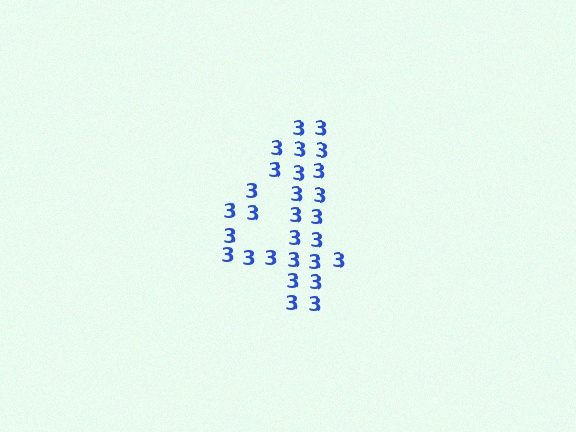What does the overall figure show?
The overall figure shows the digit 4.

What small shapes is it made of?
It is made of small digit 3's.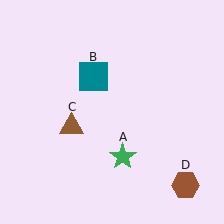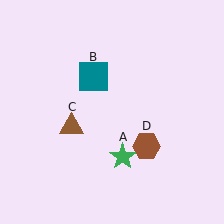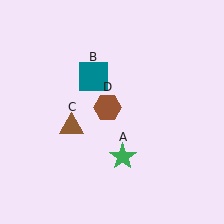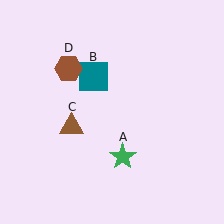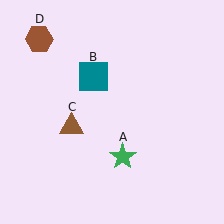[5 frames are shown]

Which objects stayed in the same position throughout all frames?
Green star (object A) and teal square (object B) and brown triangle (object C) remained stationary.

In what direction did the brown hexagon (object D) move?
The brown hexagon (object D) moved up and to the left.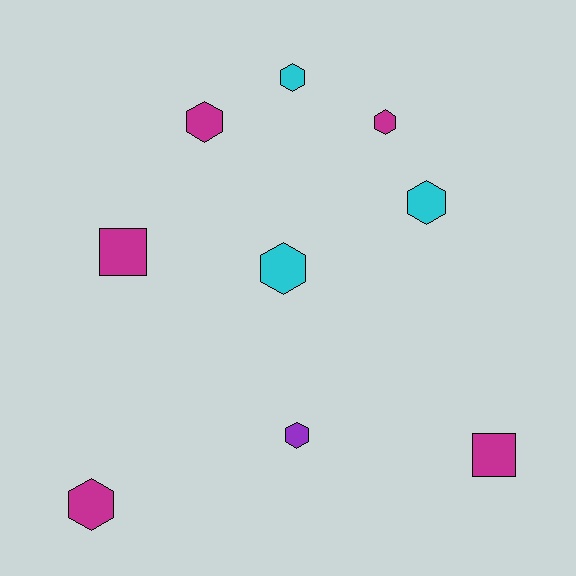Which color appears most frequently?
Magenta, with 5 objects.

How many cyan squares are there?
There are no cyan squares.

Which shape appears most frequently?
Hexagon, with 7 objects.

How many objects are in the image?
There are 9 objects.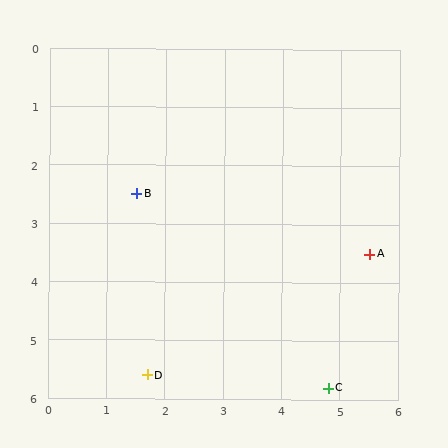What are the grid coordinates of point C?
Point C is at approximately (4.8, 5.8).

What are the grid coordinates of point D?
Point D is at approximately (1.7, 5.6).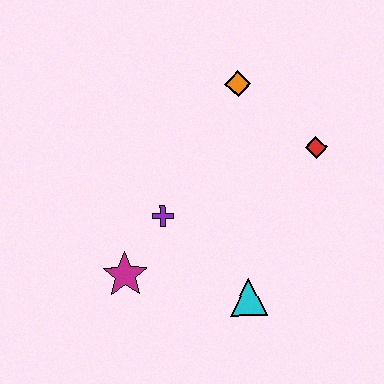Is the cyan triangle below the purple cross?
Yes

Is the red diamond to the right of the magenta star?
Yes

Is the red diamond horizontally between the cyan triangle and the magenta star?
No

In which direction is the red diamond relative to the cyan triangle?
The red diamond is above the cyan triangle.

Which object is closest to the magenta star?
The purple cross is closest to the magenta star.